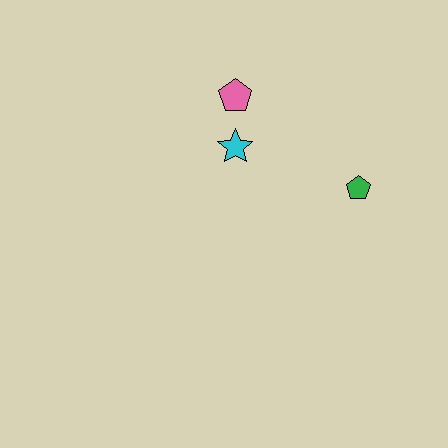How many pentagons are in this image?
There are 2 pentagons.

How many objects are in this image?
There are 3 objects.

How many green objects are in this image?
There is 1 green object.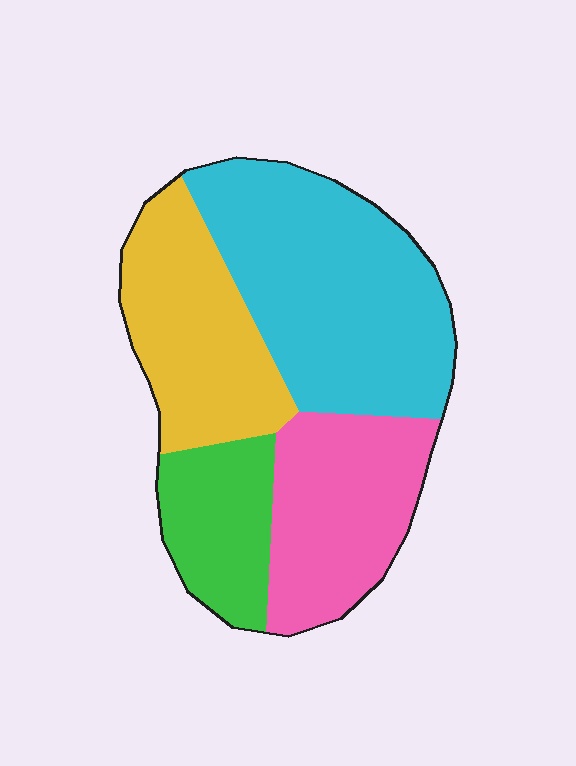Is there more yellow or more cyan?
Cyan.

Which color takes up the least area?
Green, at roughly 15%.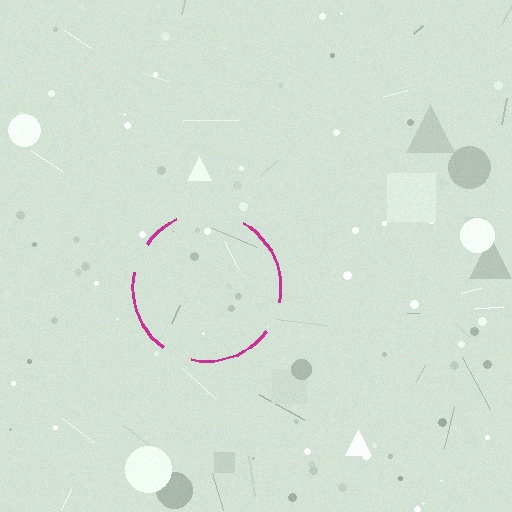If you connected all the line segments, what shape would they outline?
They would outline a circle.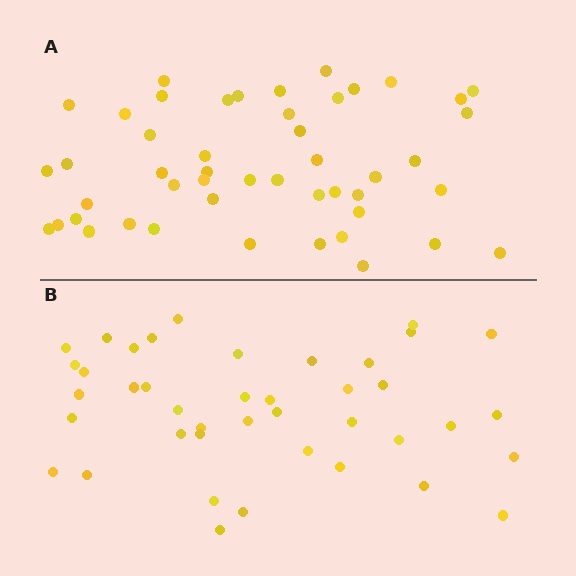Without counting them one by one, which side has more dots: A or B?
Region A (the top region) has more dots.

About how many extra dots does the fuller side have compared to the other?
Region A has roughly 8 or so more dots than region B.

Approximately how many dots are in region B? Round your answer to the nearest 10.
About 40 dots. (The exact count is 41, which rounds to 40.)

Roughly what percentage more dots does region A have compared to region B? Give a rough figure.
About 15% more.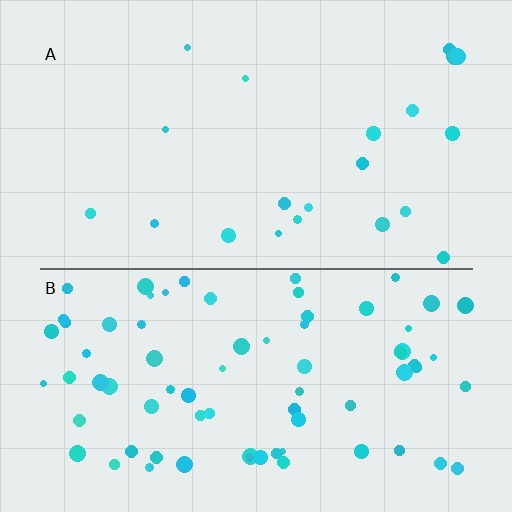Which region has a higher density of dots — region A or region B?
B (the bottom).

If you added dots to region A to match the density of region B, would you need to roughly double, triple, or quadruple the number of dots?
Approximately quadruple.